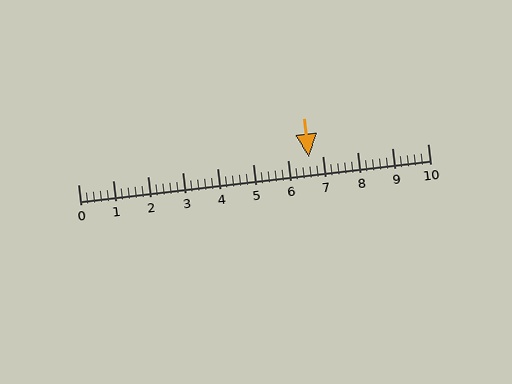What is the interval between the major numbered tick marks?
The major tick marks are spaced 1 units apart.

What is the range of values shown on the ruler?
The ruler shows values from 0 to 10.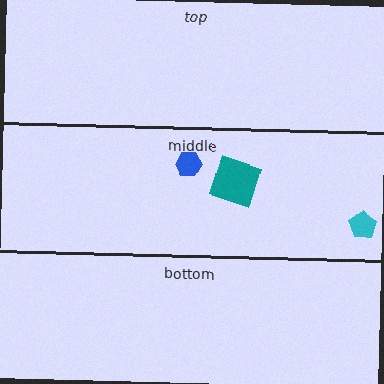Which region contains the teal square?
The middle region.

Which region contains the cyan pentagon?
The middle region.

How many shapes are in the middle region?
3.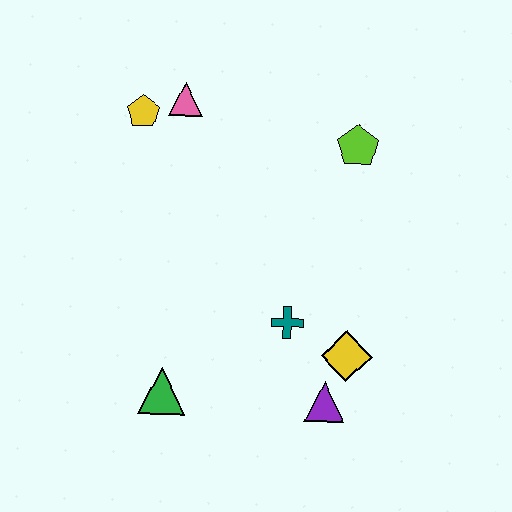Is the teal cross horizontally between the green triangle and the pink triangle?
No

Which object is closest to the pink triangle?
The yellow pentagon is closest to the pink triangle.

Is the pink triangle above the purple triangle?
Yes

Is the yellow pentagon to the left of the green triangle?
Yes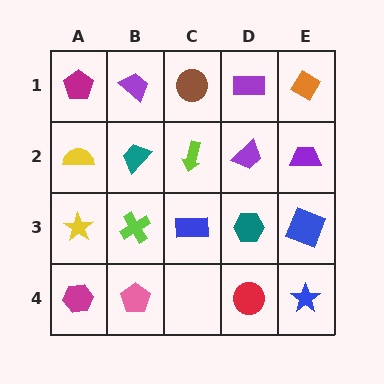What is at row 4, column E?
A blue star.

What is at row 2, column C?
A lime arrow.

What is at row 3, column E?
A blue square.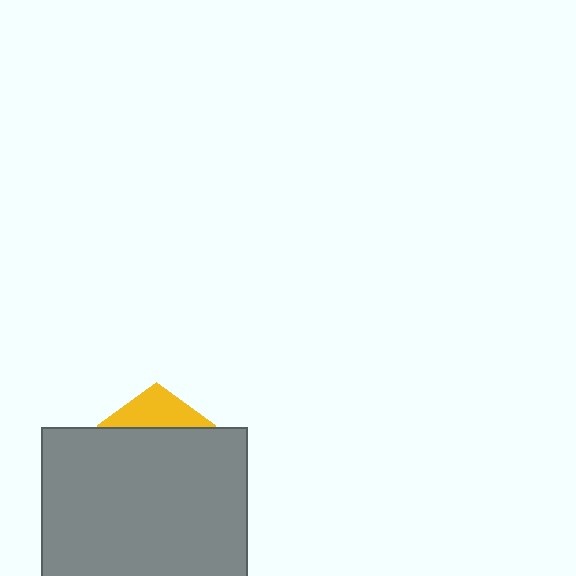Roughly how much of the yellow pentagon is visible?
A small part of it is visible (roughly 30%).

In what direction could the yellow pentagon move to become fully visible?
The yellow pentagon could move up. That would shift it out from behind the gray rectangle entirely.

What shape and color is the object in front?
The object in front is a gray rectangle.